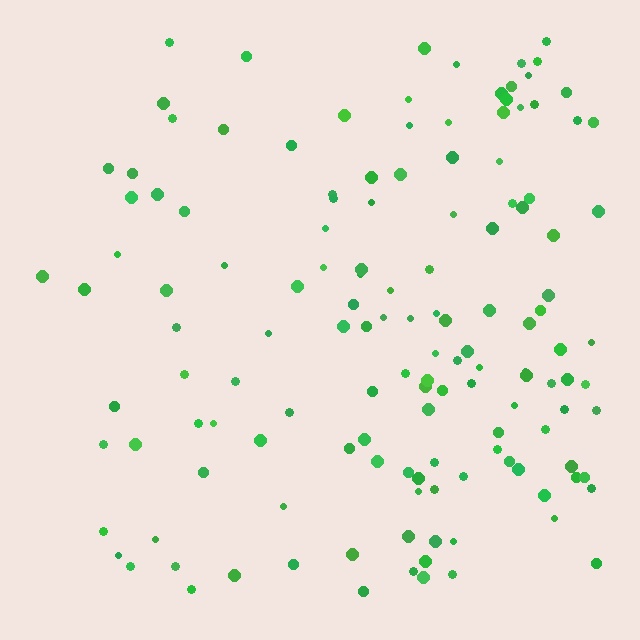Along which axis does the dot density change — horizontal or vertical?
Horizontal.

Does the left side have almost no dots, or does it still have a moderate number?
Still a moderate number, just noticeably fewer than the right.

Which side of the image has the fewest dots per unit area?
The left.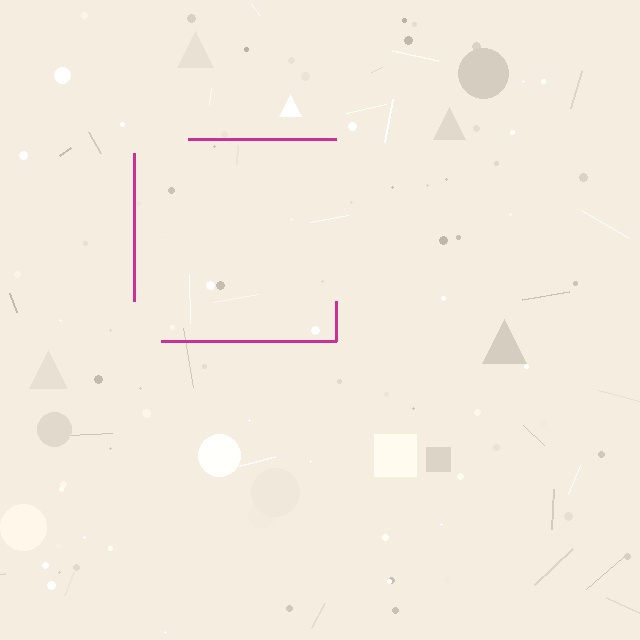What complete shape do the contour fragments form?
The contour fragments form a square.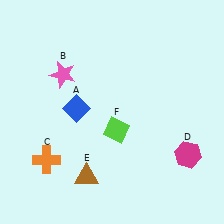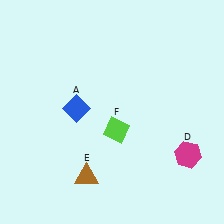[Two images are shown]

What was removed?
The orange cross (C), the pink star (B) were removed in Image 2.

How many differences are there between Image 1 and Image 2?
There are 2 differences between the two images.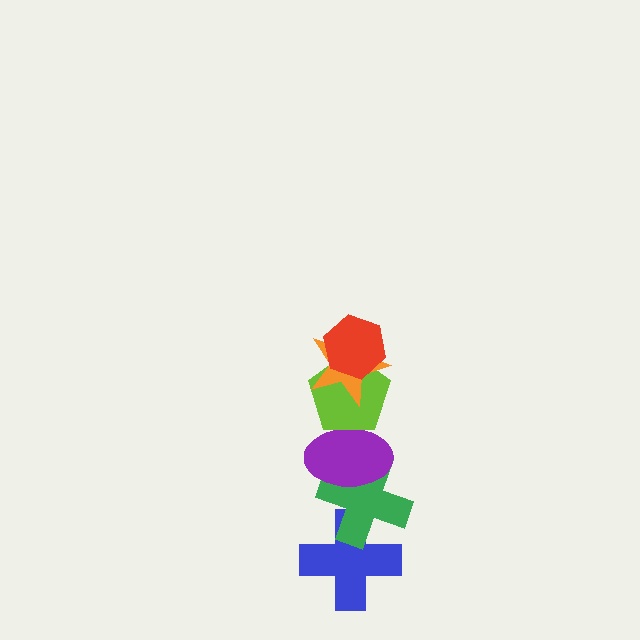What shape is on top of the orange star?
The red hexagon is on top of the orange star.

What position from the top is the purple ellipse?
The purple ellipse is 4th from the top.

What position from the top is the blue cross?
The blue cross is 6th from the top.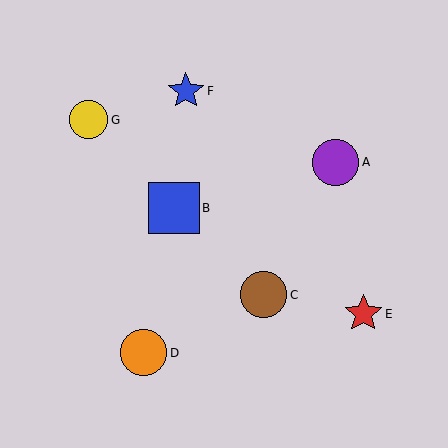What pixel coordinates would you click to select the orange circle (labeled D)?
Click at (144, 353) to select the orange circle D.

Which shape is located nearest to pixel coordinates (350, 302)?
The red star (labeled E) at (363, 314) is nearest to that location.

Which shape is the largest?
The blue square (labeled B) is the largest.